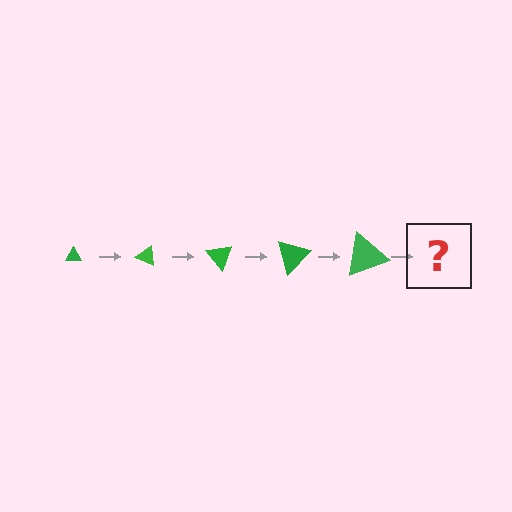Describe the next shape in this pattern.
It should be a triangle, larger than the previous one and rotated 125 degrees from the start.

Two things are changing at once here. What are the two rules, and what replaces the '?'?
The two rules are that the triangle grows larger each step and it rotates 25 degrees each step. The '?' should be a triangle, larger than the previous one and rotated 125 degrees from the start.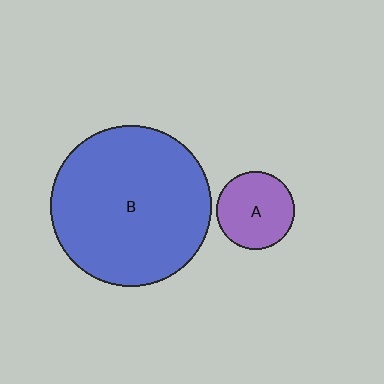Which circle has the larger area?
Circle B (blue).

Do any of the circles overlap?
No, none of the circles overlap.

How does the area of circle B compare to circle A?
Approximately 4.3 times.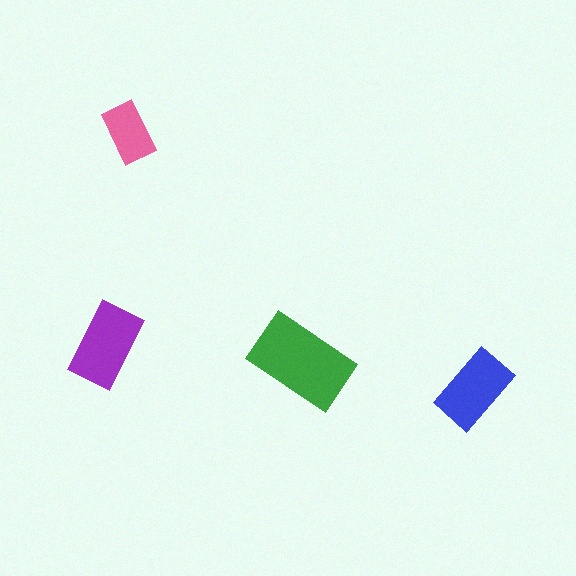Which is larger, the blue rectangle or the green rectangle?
The green one.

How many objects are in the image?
There are 4 objects in the image.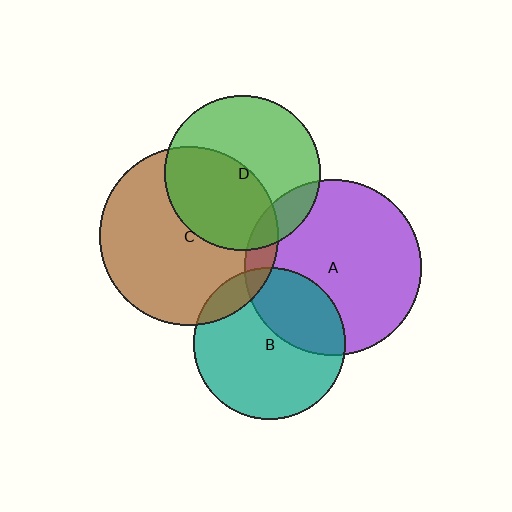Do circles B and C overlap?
Yes.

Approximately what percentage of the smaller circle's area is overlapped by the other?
Approximately 10%.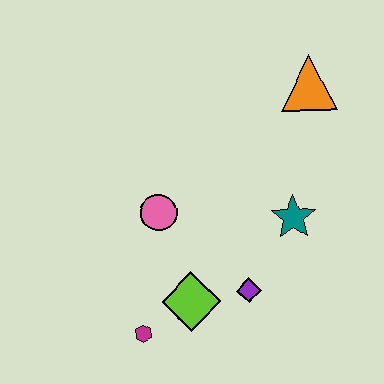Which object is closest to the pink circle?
The lime diamond is closest to the pink circle.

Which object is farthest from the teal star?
The magenta hexagon is farthest from the teal star.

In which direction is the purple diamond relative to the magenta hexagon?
The purple diamond is to the right of the magenta hexagon.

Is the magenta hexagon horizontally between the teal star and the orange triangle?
No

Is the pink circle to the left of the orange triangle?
Yes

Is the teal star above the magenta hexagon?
Yes